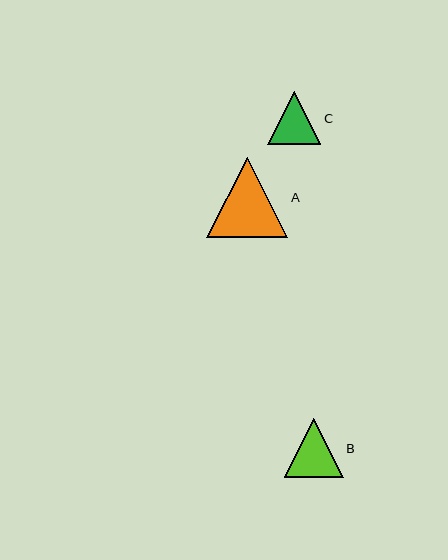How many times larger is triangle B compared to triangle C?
Triangle B is approximately 1.1 times the size of triangle C.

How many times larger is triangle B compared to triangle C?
Triangle B is approximately 1.1 times the size of triangle C.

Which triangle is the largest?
Triangle A is the largest with a size of approximately 81 pixels.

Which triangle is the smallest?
Triangle C is the smallest with a size of approximately 54 pixels.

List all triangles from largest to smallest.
From largest to smallest: A, B, C.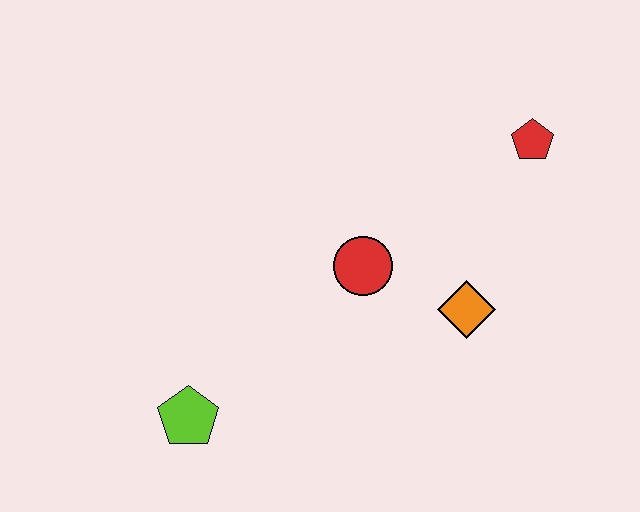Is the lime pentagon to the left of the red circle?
Yes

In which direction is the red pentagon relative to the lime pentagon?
The red pentagon is to the right of the lime pentagon.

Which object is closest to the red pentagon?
The orange diamond is closest to the red pentagon.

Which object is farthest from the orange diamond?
The lime pentagon is farthest from the orange diamond.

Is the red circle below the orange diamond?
No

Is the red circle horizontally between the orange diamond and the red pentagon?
No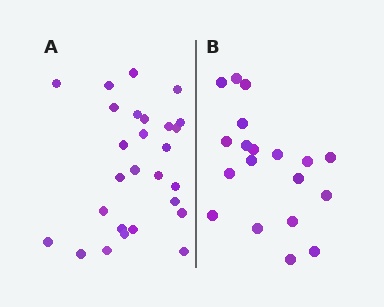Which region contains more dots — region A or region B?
Region A (the left region) has more dots.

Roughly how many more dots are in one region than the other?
Region A has roughly 8 or so more dots than region B.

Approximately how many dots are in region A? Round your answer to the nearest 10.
About 30 dots. (The exact count is 27, which rounds to 30.)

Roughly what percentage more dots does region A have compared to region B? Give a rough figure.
About 40% more.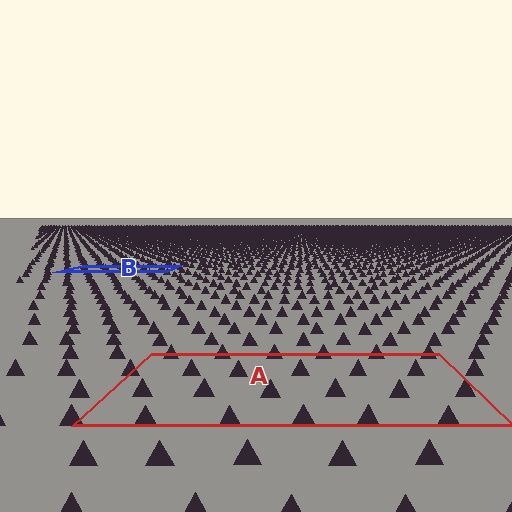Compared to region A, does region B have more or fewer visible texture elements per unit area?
Region B has more texture elements per unit area — they are packed more densely because it is farther away.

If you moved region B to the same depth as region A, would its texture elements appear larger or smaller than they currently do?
They would appear larger. At a closer depth, the same texture elements are projected at a bigger on-screen size.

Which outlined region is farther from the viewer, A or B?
Region B is farther from the viewer — the texture elements inside it appear smaller and more densely packed.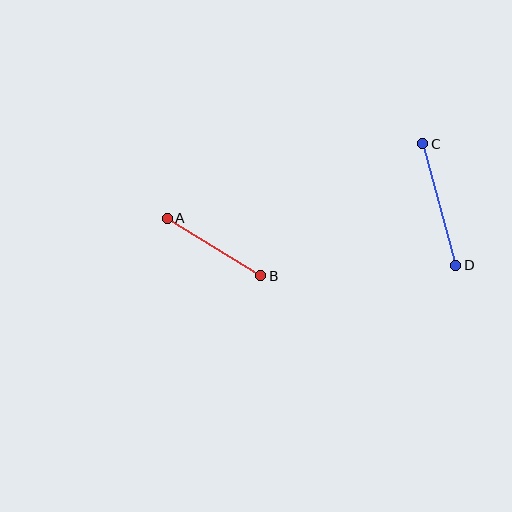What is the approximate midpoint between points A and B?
The midpoint is at approximately (214, 247) pixels.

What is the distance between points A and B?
The distance is approximately 110 pixels.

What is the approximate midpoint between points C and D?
The midpoint is at approximately (439, 205) pixels.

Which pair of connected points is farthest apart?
Points C and D are farthest apart.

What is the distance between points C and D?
The distance is approximately 126 pixels.